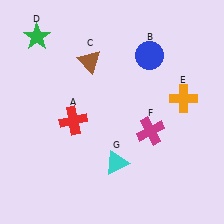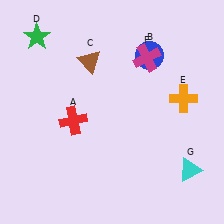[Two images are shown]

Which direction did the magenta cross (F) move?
The magenta cross (F) moved up.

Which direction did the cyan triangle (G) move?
The cyan triangle (G) moved right.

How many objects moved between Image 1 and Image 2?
2 objects moved between the two images.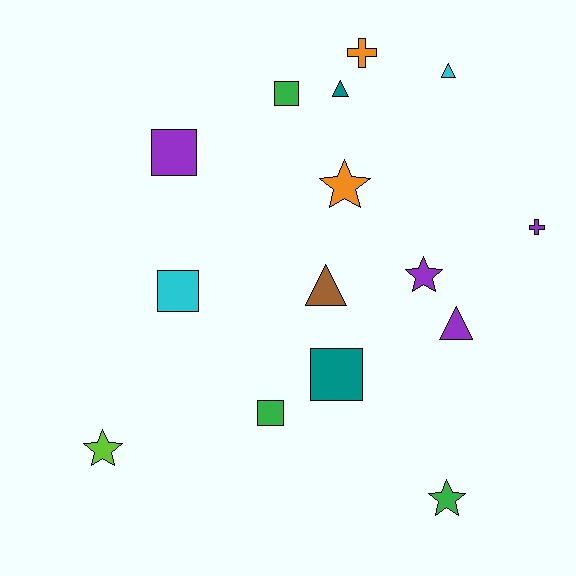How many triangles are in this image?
There are 4 triangles.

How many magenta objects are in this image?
There are no magenta objects.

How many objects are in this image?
There are 15 objects.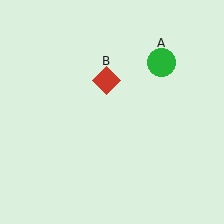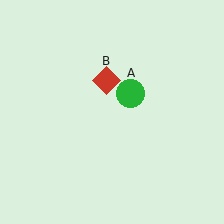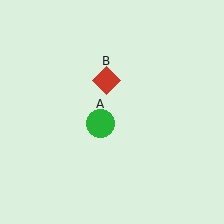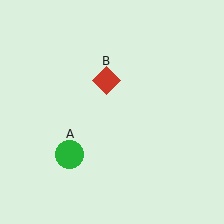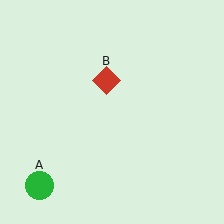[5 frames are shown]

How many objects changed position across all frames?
1 object changed position: green circle (object A).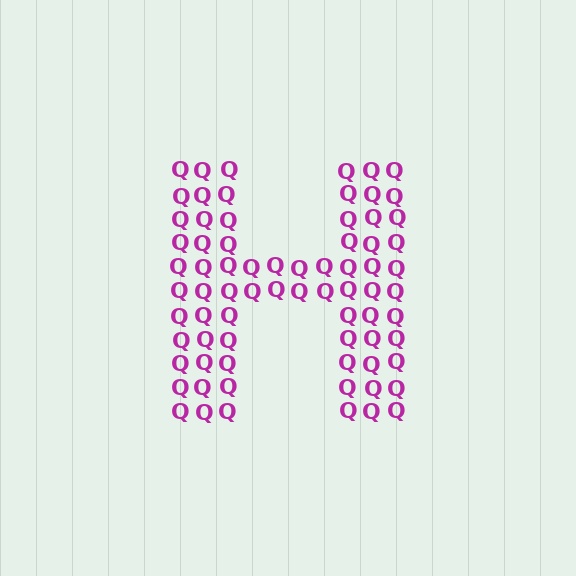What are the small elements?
The small elements are letter Q's.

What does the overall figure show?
The overall figure shows the letter H.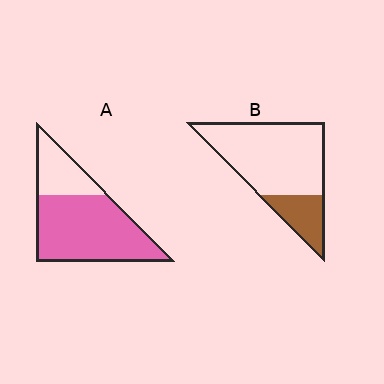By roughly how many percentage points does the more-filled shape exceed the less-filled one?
By roughly 50 percentage points (A over B).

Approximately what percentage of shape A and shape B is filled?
A is approximately 70% and B is approximately 25%.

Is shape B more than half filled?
No.